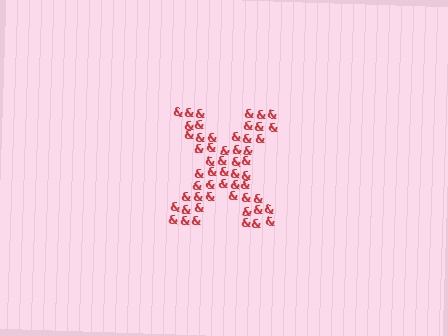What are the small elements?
The small elements are ampersands.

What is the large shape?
The large shape is the letter X.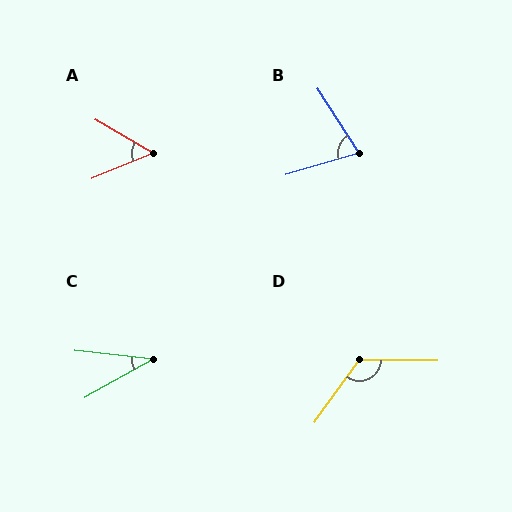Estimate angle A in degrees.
Approximately 52 degrees.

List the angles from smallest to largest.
C (36°), A (52°), B (73°), D (125°).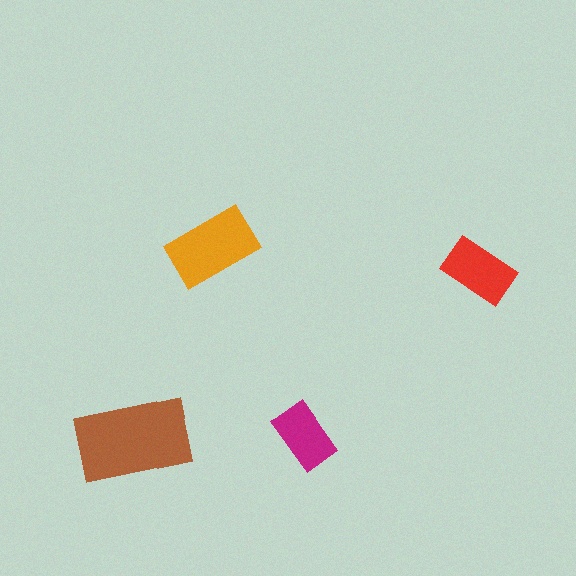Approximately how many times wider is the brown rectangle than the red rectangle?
About 1.5 times wider.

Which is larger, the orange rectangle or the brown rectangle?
The brown one.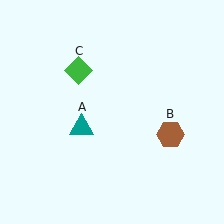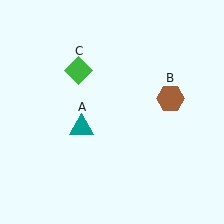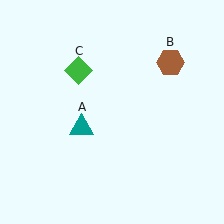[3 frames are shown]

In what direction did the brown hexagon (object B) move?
The brown hexagon (object B) moved up.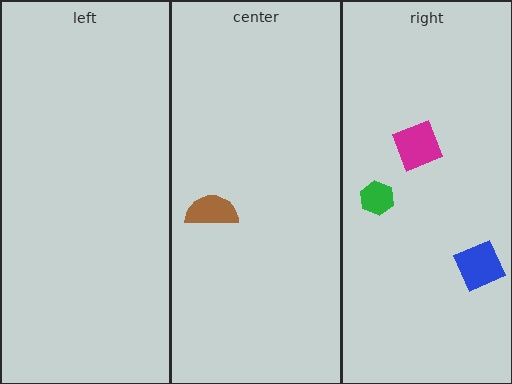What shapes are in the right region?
The green hexagon, the blue diamond, the magenta square.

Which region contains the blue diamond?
The right region.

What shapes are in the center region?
The brown semicircle.